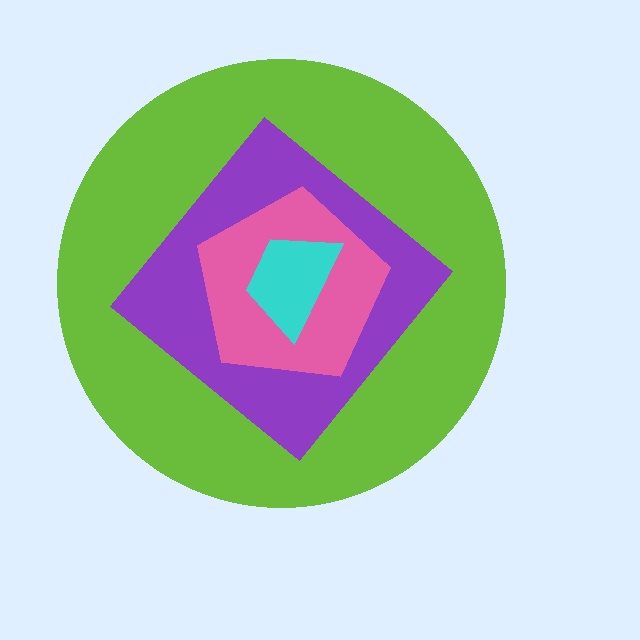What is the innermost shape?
The cyan trapezoid.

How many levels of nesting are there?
4.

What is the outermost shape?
The lime circle.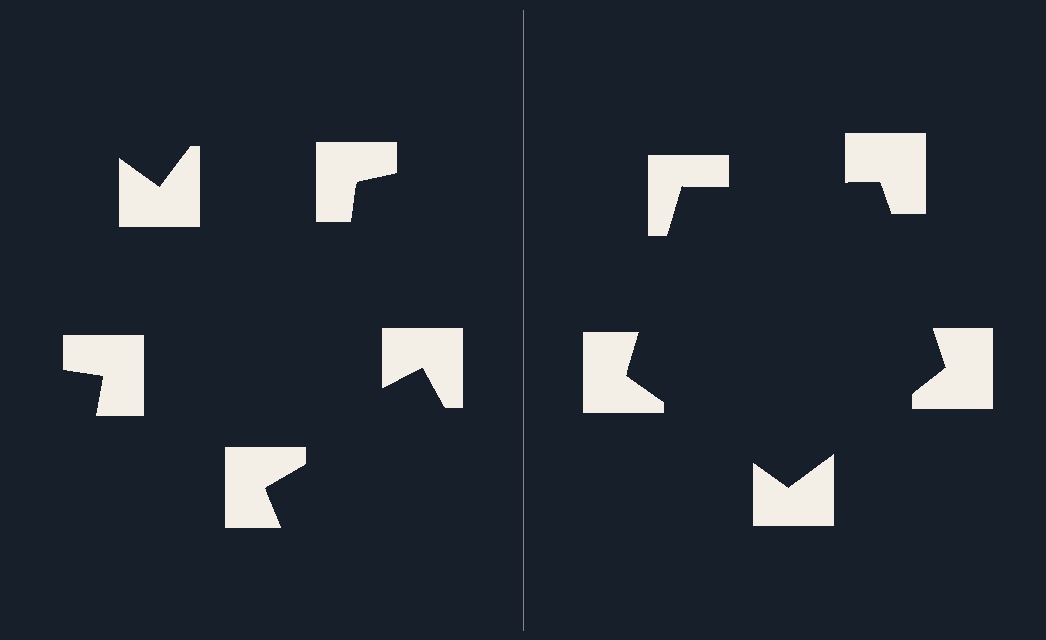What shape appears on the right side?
An illusory pentagon.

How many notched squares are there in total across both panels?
10 — 5 on each side.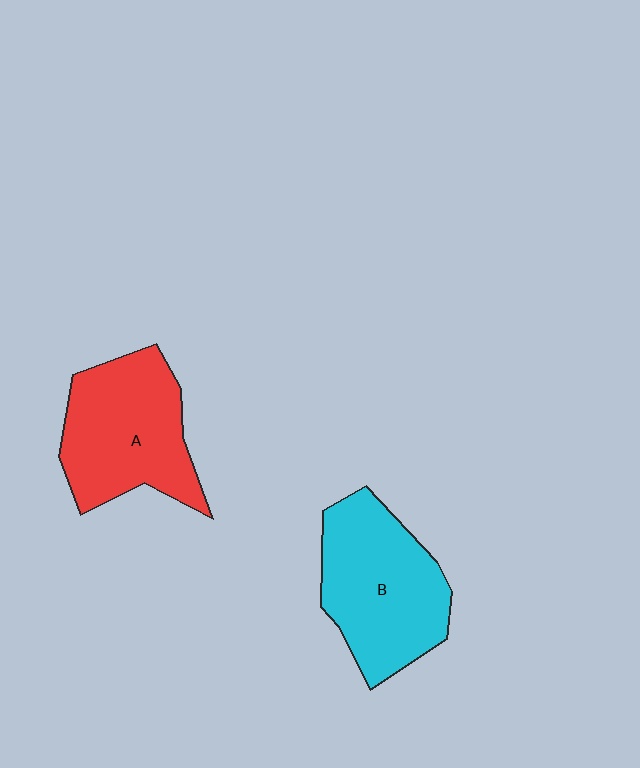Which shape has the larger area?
Shape B (cyan).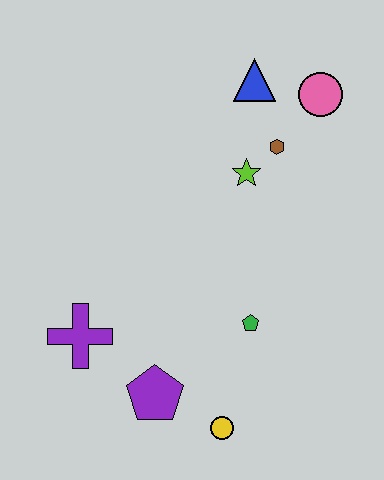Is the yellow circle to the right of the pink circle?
No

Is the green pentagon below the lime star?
Yes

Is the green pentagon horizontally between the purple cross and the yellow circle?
No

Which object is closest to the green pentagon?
The yellow circle is closest to the green pentagon.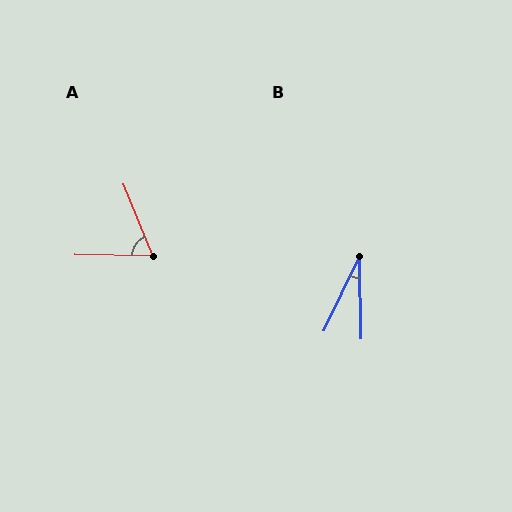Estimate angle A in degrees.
Approximately 67 degrees.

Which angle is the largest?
A, at approximately 67 degrees.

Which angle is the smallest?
B, at approximately 27 degrees.